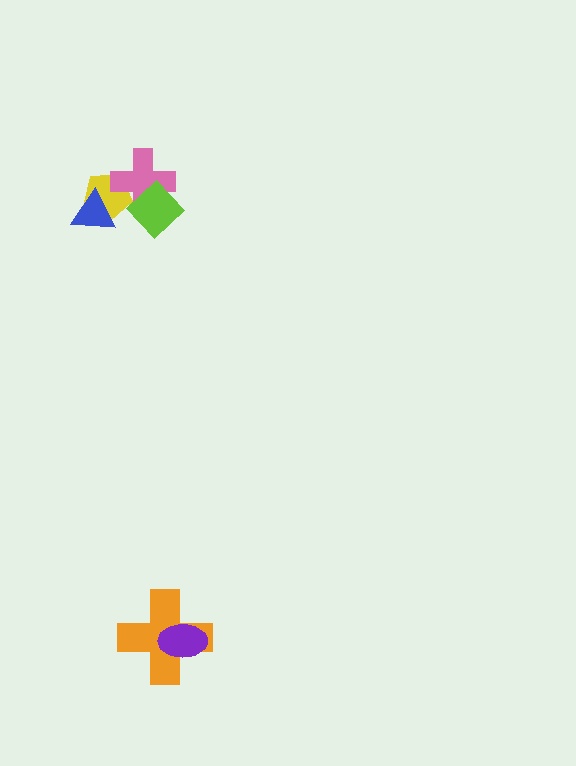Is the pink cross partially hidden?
Yes, it is partially covered by another shape.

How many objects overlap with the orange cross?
1 object overlaps with the orange cross.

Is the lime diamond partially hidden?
No, no other shape covers it.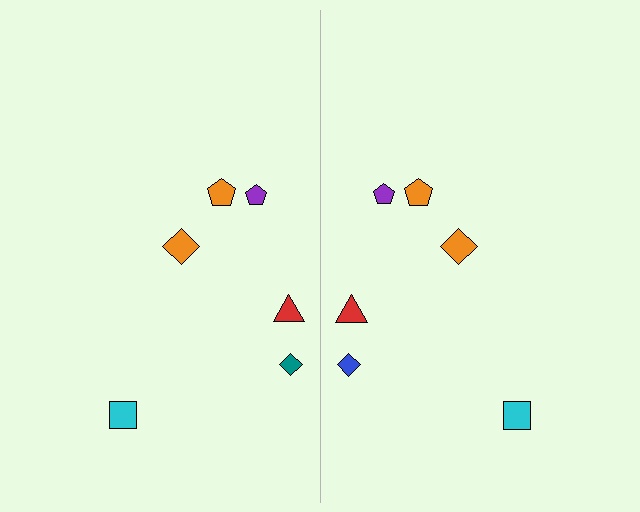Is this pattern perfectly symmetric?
No, the pattern is not perfectly symmetric. The blue diamond on the right side breaks the symmetry — its mirror counterpart is teal.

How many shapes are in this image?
There are 12 shapes in this image.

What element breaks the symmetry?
The blue diamond on the right side breaks the symmetry — its mirror counterpart is teal.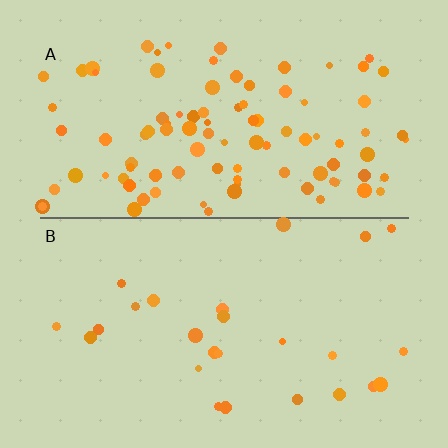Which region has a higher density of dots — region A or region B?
A (the top).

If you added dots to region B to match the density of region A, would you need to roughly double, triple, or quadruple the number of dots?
Approximately quadruple.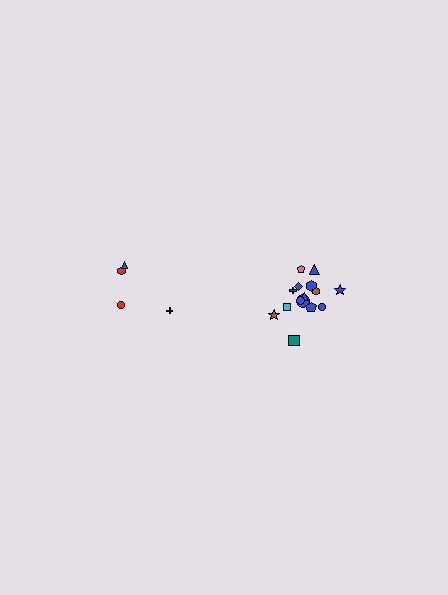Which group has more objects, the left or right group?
The right group.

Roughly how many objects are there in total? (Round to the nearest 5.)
Roughly 20 objects in total.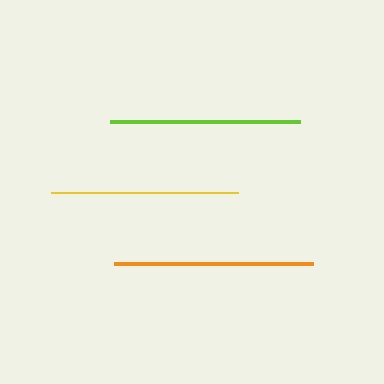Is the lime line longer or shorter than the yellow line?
The lime line is longer than the yellow line.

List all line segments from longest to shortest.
From longest to shortest: orange, lime, yellow.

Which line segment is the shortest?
The yellow line is the shortest at approximately 187 pixels.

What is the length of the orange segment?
The orange segment is approximately 199 pixels long.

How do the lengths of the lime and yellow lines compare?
The lime and yellow lines are approximately the same length.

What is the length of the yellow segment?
The yellow segment is approximately 187 pixels long.